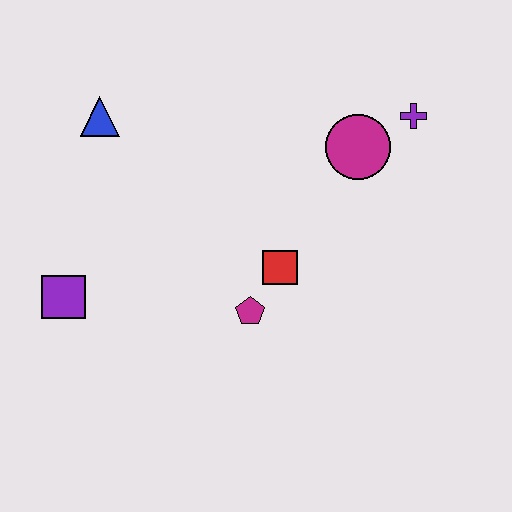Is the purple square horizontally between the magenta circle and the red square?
No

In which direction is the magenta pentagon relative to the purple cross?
The magenta pentagon is below the purple cross.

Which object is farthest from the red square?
The blue triangle is farthest from the red square.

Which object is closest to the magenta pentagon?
The red square is closest to the magenta pentagon.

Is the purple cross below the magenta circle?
No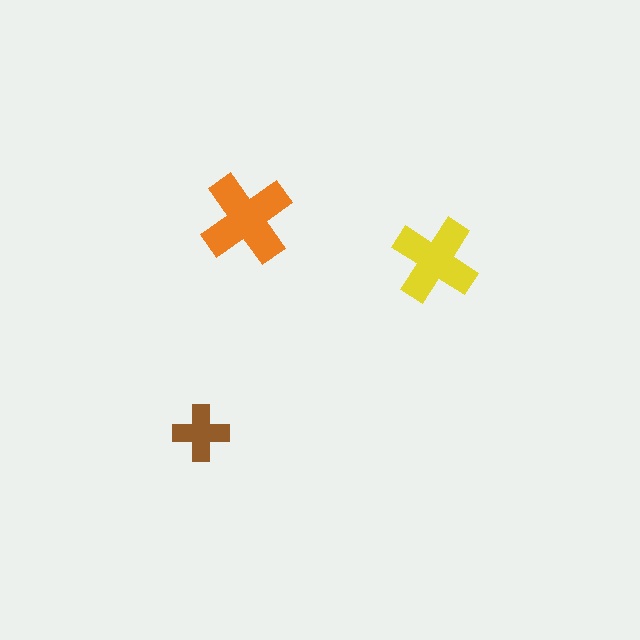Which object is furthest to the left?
The brown cross is leftmost.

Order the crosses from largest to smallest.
the orange one, the yellow one, the brown one.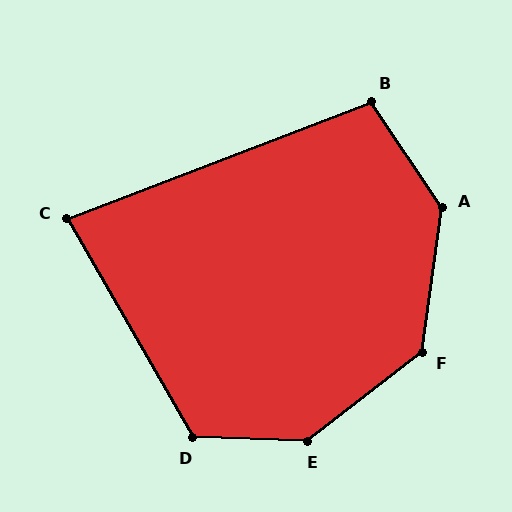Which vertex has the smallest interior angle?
C, at approximately 81 degrees.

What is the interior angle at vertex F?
Approximately 135 degrees (obtuse).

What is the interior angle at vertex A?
Approximately 138 degrees (obtuse).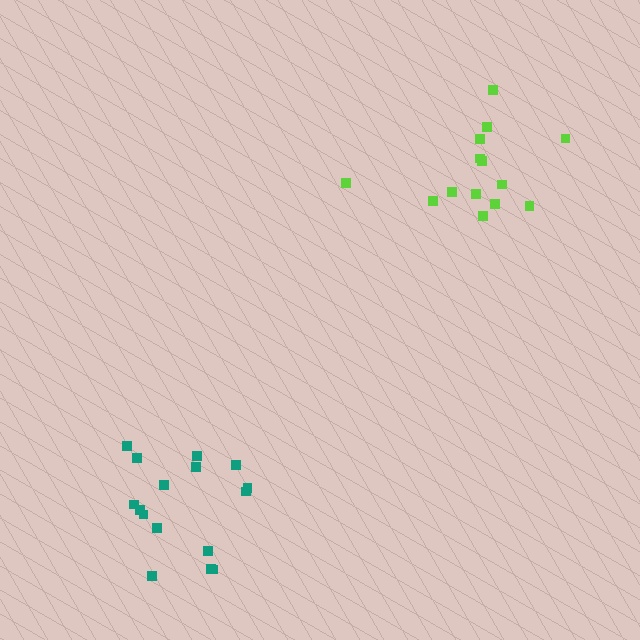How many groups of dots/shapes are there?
There are 2 groups.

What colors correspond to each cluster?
The clusters are colored: teal, lime.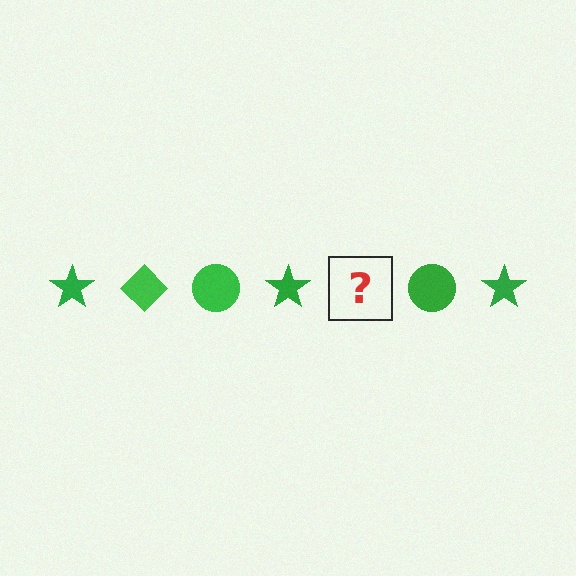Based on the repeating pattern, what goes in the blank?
The blank should be a green diamond.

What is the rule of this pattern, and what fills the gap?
The rule is that the pattern cycles through star, diamond, circle shapes in green. The gap should be filled with a green diamond.